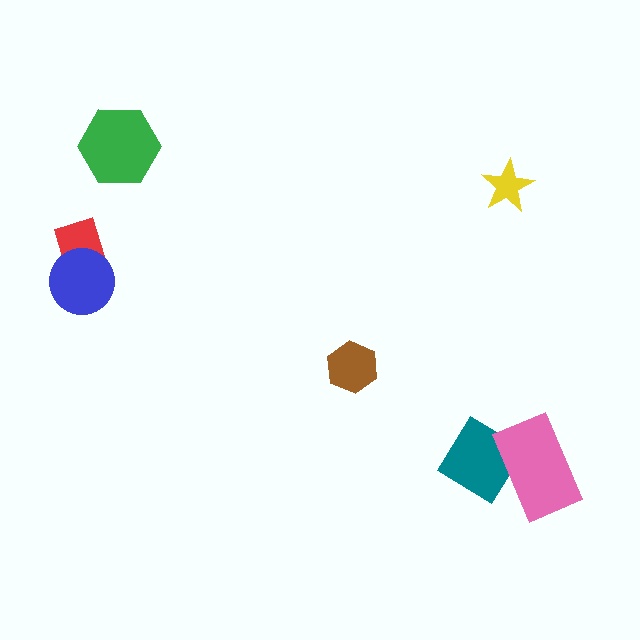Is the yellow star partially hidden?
No, no other shape covers it.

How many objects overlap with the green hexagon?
0 objects overlap with the green hexagon.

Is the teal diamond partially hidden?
Yes, it is partially covered by another shape.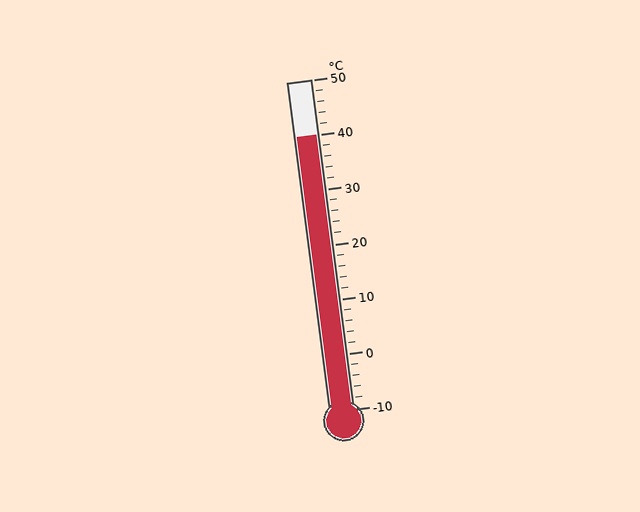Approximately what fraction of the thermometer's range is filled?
The thermometer is filled to approximately 85% of its range.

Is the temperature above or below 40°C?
The temperature is at 40°C.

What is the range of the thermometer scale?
The thermometer scale ranges from -10°C to 50°C.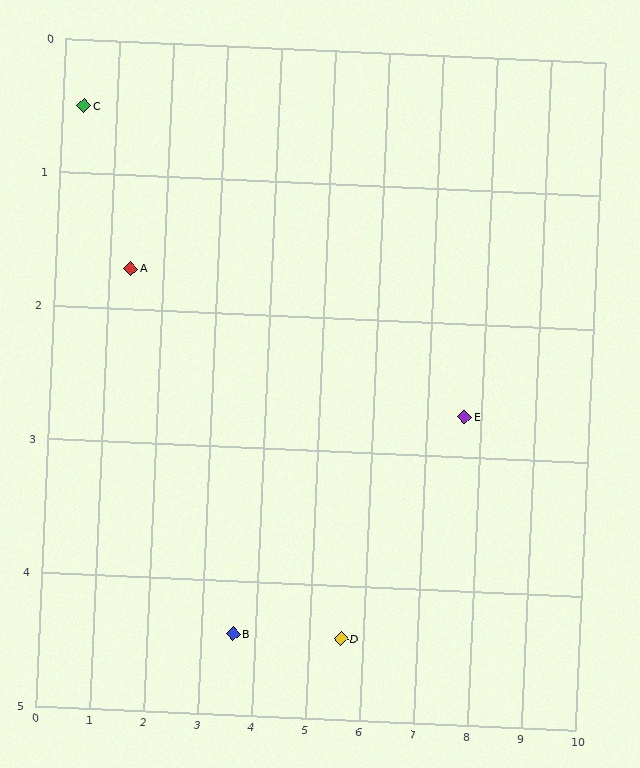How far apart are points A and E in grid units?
Points A and E are about 6.4 grid units apart.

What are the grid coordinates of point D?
Point D is at approximately (5.6, 4.4).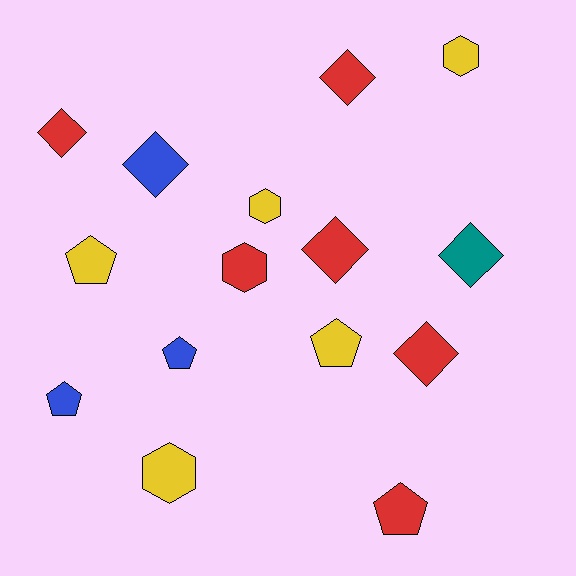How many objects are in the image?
There are 15 objects.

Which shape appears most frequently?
Diamond, with 6 objects.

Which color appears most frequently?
Red, with 6 objects.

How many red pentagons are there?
There is 1 red pentagon.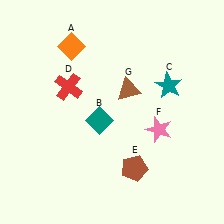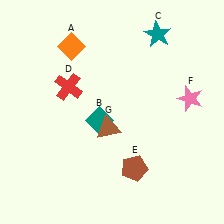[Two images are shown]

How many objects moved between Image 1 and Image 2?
3 objects moved between the two images.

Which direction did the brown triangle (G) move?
The brown triangle (G) moved down.